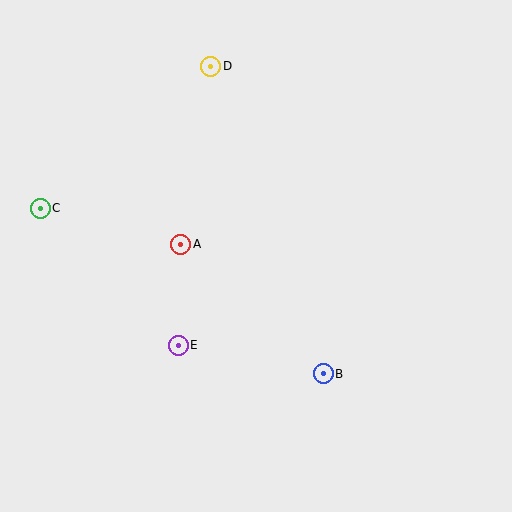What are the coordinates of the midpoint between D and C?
The midpoint between D and C is at (126, 137).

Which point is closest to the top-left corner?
Point C is closest to the top-left corner.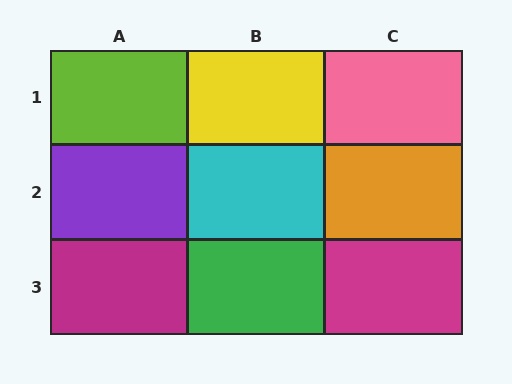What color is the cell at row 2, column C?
Orange.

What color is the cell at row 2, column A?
Purple.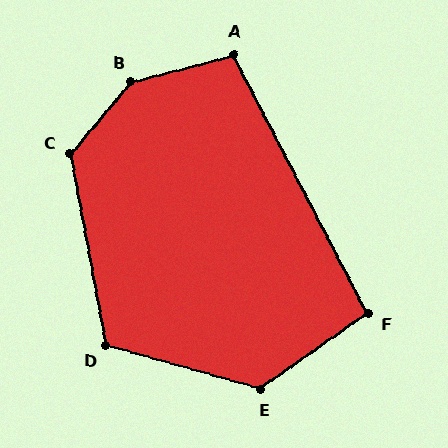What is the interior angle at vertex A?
Approximately 102 degrees (obtuse).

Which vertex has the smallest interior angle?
F, at approximately 98 degrees.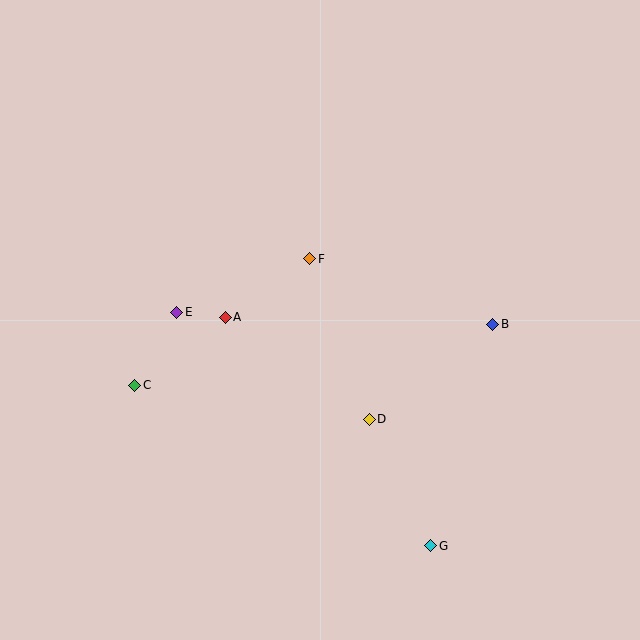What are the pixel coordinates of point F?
Point F is at (310, 259).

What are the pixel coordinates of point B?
Point B is at (493, 324).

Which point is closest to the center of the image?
Point F at (310, 259) is closest to the center.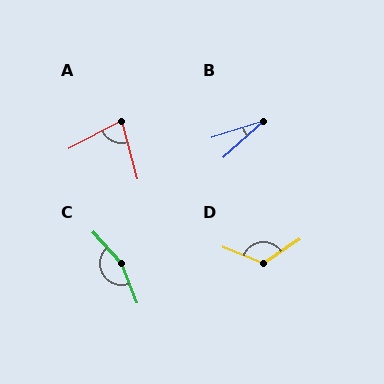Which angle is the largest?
C, at approximately 160 degrees.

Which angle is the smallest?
B, at approximately 24 degrees.